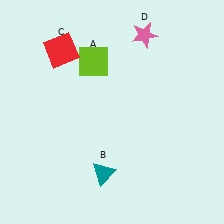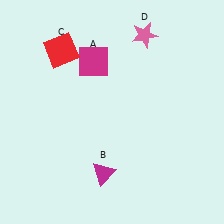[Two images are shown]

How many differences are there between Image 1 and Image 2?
There are 2 differences between the two images.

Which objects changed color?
A changed from lime to magenta. B changed from teal to magenta.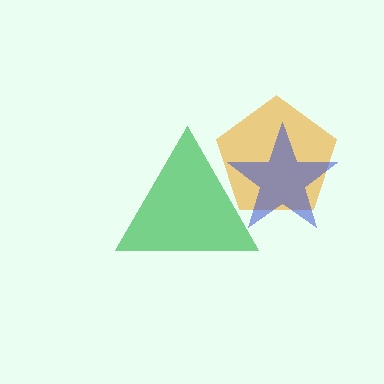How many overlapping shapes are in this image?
There are 3 overlapping shapes in the image.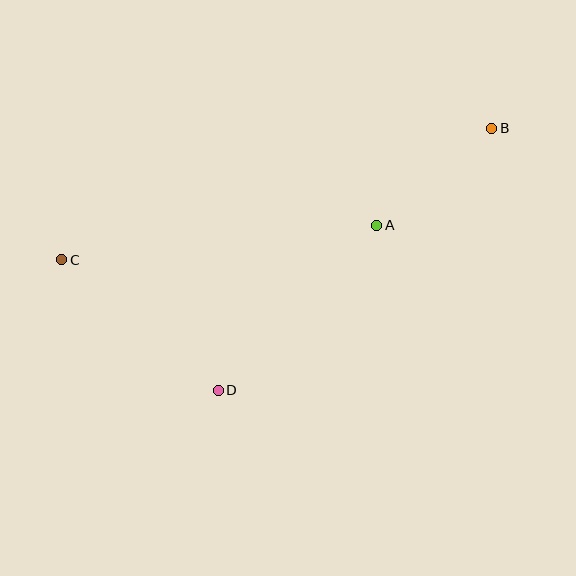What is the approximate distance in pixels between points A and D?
The distance between A and D is approximately 229 pixels.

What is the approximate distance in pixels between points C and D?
The distance between C and D is approximately 204 pixels.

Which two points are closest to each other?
Points A and B are closest to each other.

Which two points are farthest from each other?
Points B and C are farthest from each other.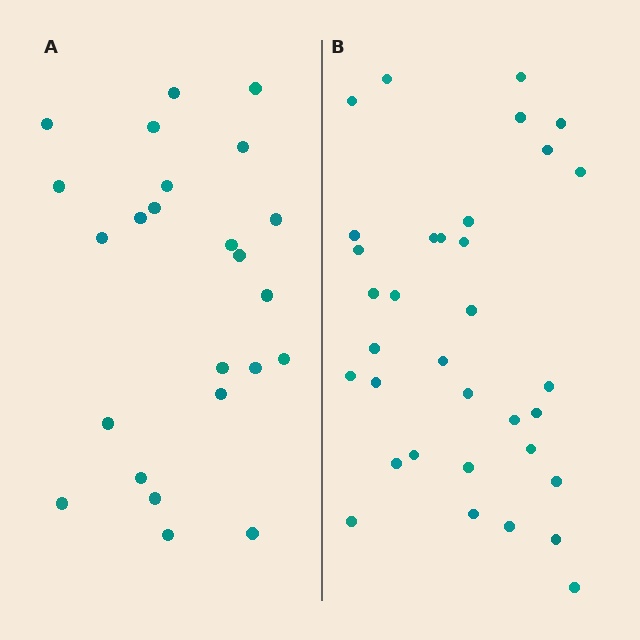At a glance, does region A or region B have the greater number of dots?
Region B (the right region) has more dots.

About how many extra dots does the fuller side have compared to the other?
Region B has roughly 10 or so more dots than region A.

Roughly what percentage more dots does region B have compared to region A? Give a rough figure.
About 40% more.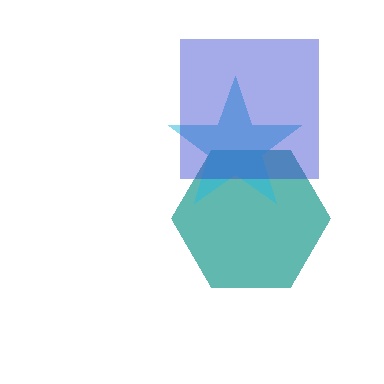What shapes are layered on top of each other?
The layered shapes are: a teal hexagon, a cyan star, a blue square.